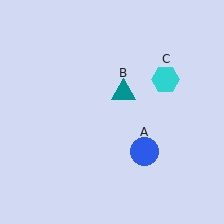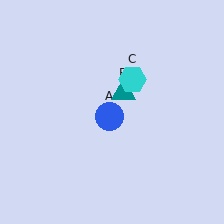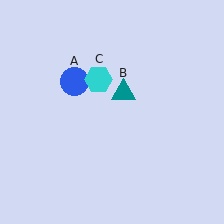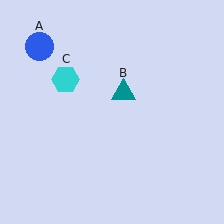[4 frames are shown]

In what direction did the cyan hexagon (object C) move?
The cyan hexagon (object C) moved left.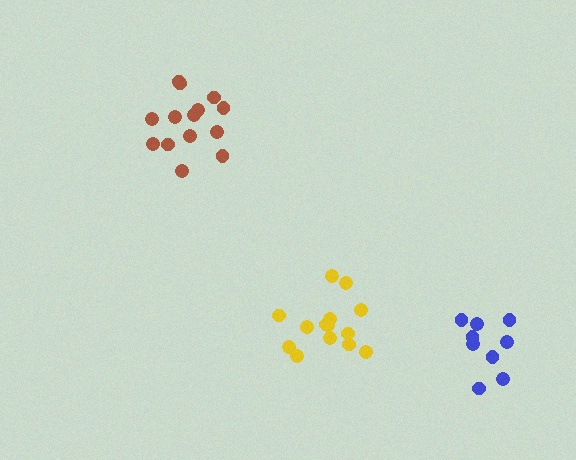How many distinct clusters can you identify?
There are 3 distinct clusters.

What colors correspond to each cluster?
The clusters are colored: brown, blue, yellow.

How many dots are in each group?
Group 1: 14 dots, Group 2: 9 dots, Group 3: 14 dots (37 total).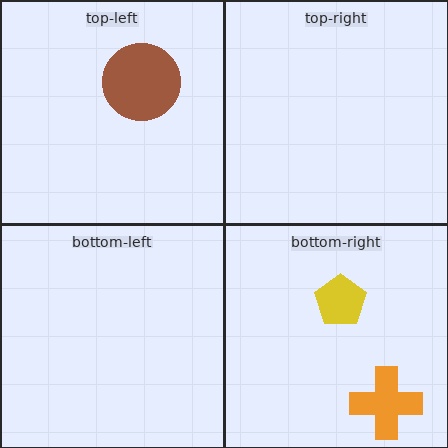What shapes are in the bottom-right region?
The yellow pentagon, the orange cross.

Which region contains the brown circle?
The top-left region.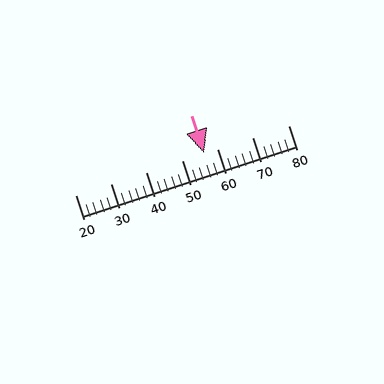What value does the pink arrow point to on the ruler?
The pink arrow points to approximately 56.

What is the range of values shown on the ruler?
The ruler shows values from 20 to 80.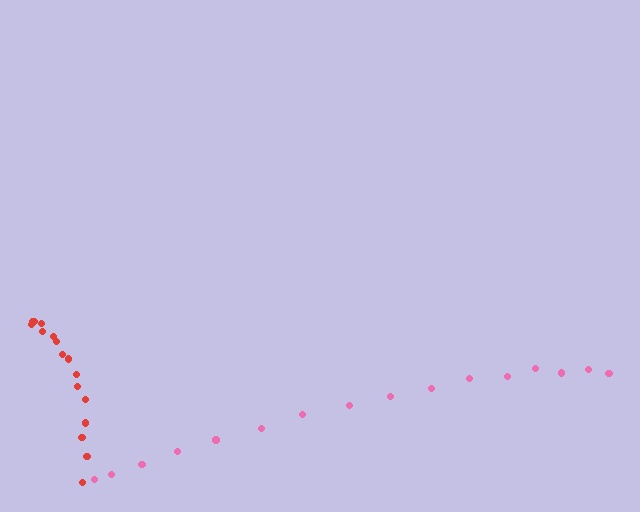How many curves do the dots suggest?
There are 2 distinct paths.